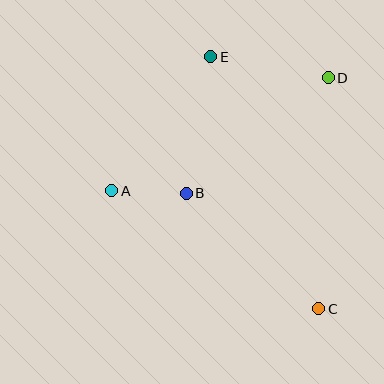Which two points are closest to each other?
Points A and B are closest to each other.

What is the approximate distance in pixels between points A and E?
The distance between A and E is approximately 167 pixels.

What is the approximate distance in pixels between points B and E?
The distance between B and E is approximately 139 pixels.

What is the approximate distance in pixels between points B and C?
The distance between B and C is approximately 176 pixels.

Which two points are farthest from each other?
Points C and E are farthest from each other.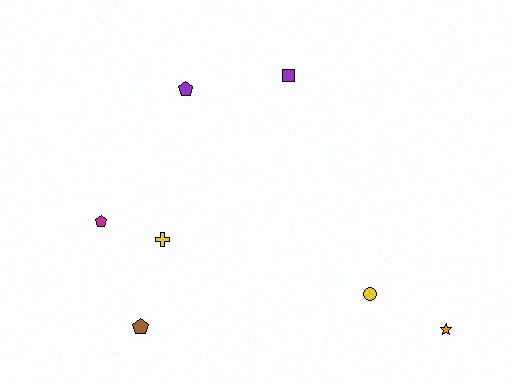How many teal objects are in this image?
There are no teal objects.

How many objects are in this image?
There are 7 objects.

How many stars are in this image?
There is 1 star.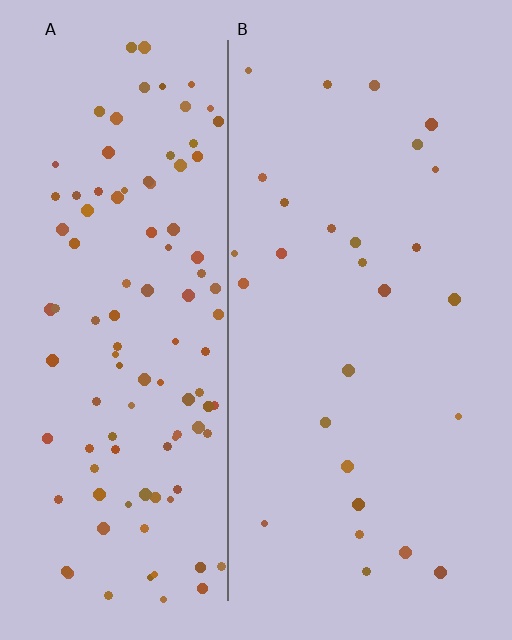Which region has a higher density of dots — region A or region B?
A (the left).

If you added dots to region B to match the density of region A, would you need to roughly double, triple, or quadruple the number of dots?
Approximately quadruple.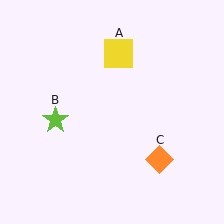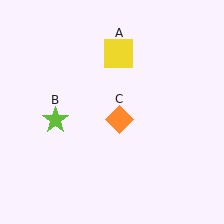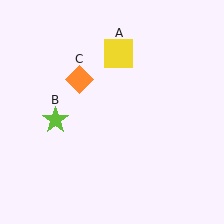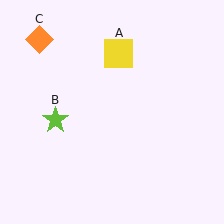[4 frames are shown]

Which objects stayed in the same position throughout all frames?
Yellow square (object A) and lime star (object B) remained stationary.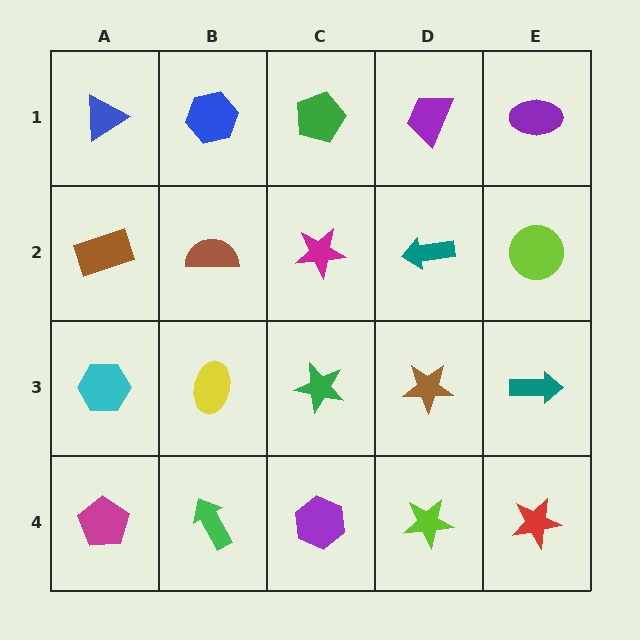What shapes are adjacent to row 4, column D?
A brown star (row 3, column D), a purple hexagon (row 4, column C), a red star (row 4, column E).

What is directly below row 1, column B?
A brown semicircle.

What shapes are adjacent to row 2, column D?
A purple trapezoid (row 1, column D), a brown star (row 3, column D), a magenta star (row 2, column C), a lime circle (row 2, column E).